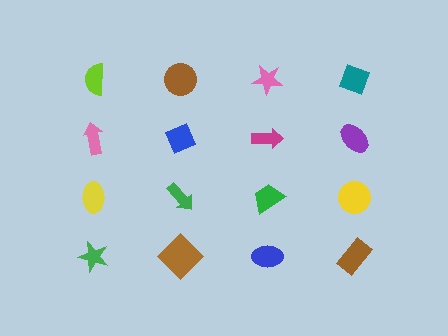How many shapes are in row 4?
4 shapes.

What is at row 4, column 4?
A brown rectangle.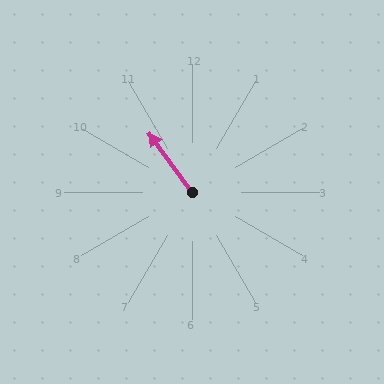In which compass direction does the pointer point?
Northwest.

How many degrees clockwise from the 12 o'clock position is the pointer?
Approximately 324 degrees.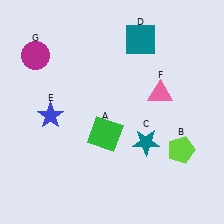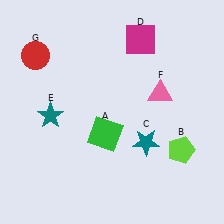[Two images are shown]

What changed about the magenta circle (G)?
In Image 1, G is magenta. In Image 2, it changed to red.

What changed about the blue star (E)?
In Image 1, E is blue. In Image 2, it changed to teal.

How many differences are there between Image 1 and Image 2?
There are 3 differences between the two images.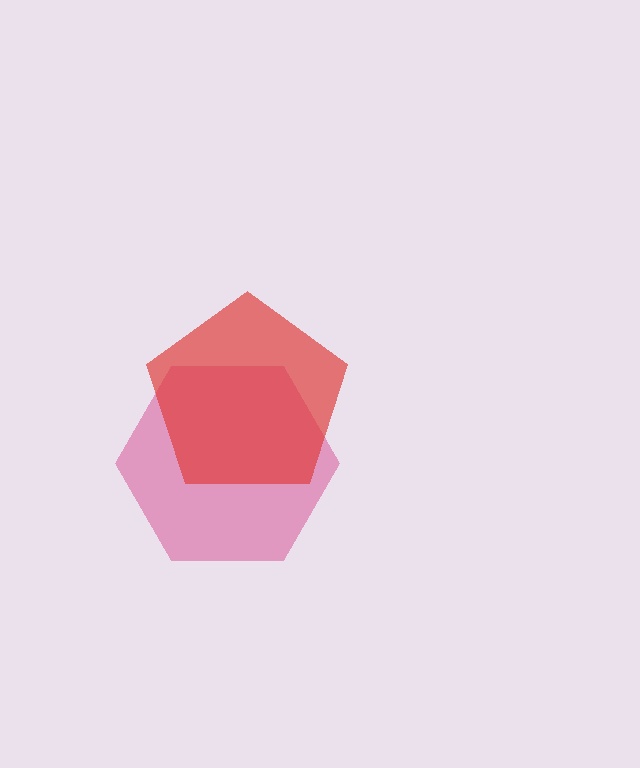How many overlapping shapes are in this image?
There are 2 overlapping shapes in the image.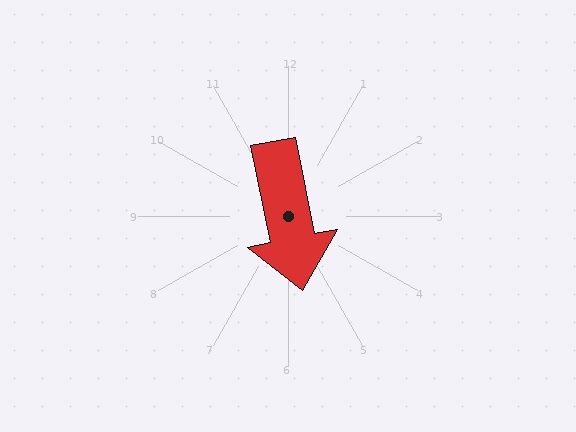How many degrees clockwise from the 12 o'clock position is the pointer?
Approximately 169 degrees.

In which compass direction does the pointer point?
South.